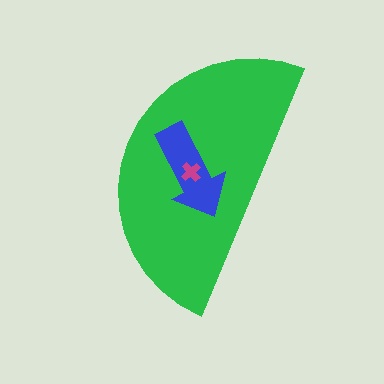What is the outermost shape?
The green semicircle.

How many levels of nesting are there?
3.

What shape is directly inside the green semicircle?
The blue arrow.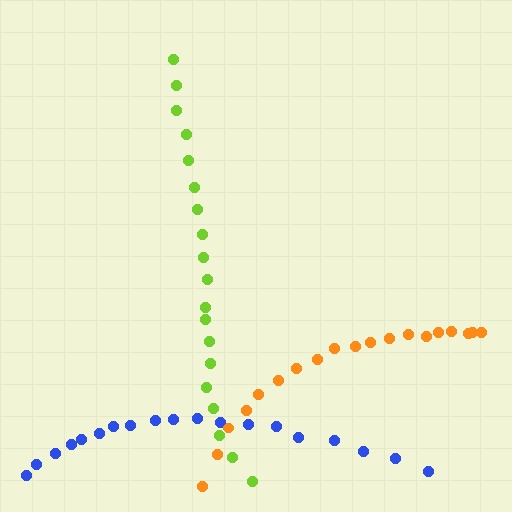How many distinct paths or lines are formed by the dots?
There are 3 distinct paths.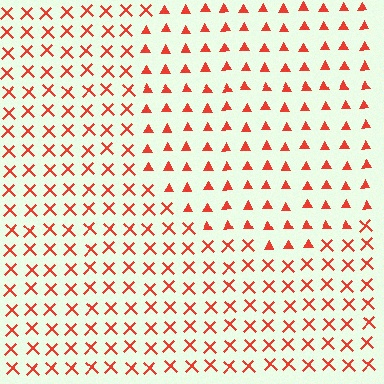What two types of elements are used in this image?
The image uses triangles inside the circle region and X marks outside it.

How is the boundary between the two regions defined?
The boundary is defined by a change in element shape: triangles inside vs. X marks outside. All elements share the same color and spacing.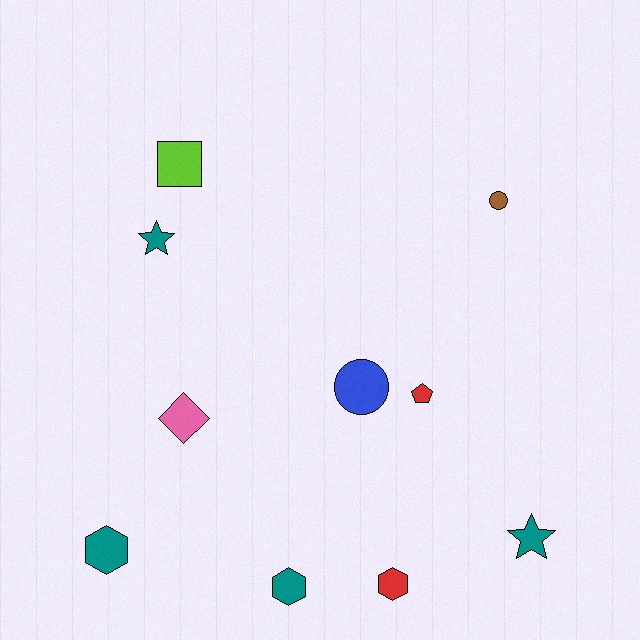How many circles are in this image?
There are 2 circles.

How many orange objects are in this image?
There are no orange objects.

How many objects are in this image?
There are 10 objects.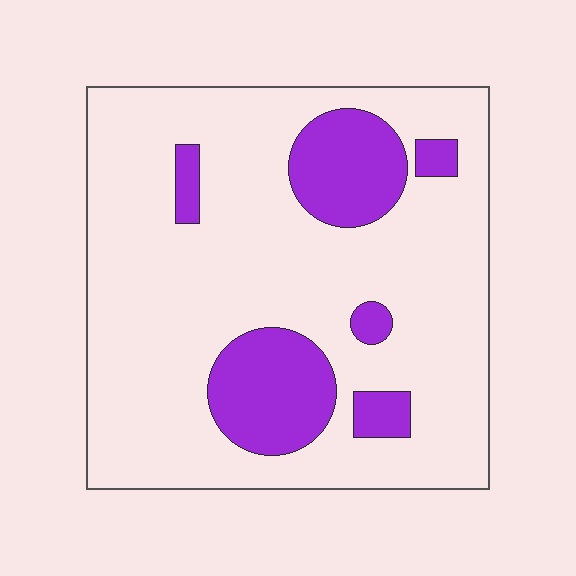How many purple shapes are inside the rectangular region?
6.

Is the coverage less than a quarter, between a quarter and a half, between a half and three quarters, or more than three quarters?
Less than a quarter.